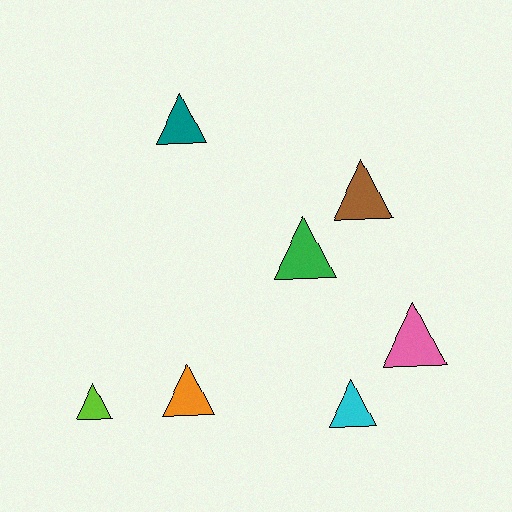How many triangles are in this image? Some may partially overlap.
There are 7 triangles.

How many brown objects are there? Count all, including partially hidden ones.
There is 1 brown object.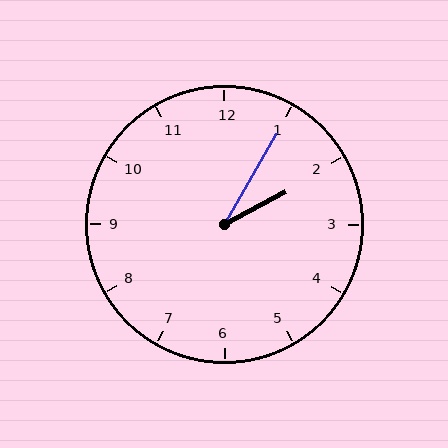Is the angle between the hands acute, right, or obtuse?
It is acute.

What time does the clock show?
2:05.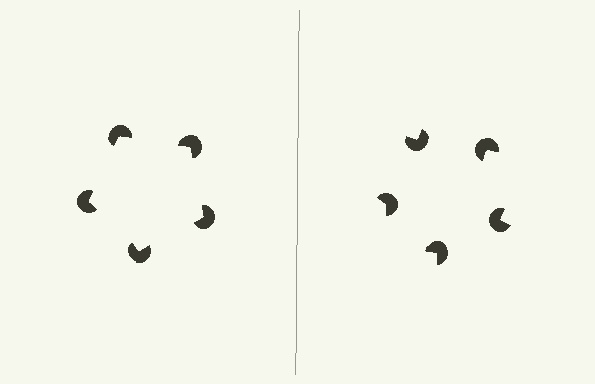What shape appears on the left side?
An illusory pentagon.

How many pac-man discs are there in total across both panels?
10 — 5 on each side.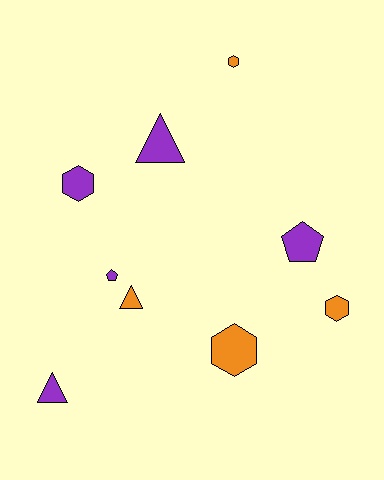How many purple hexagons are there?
There is 1 purple hexagon.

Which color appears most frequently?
Purple, with 5 objects.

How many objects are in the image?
There are 9 objects.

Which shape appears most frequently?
Hexagon, with 4 objects.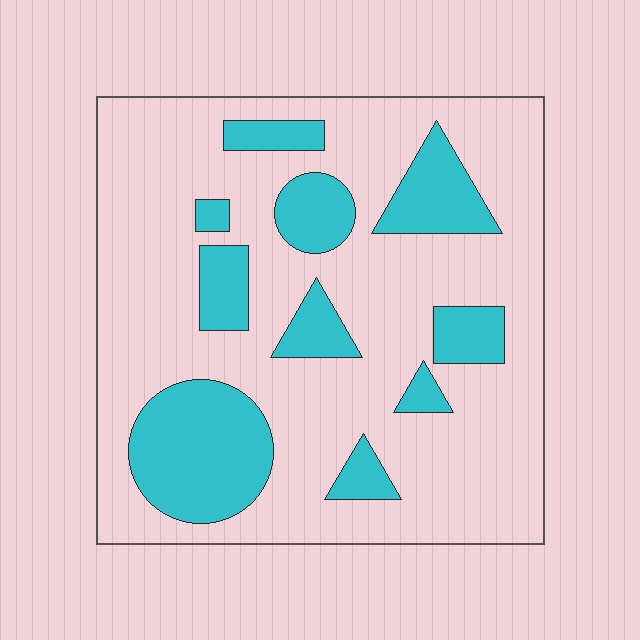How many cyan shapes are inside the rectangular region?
10.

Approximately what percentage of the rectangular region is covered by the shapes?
Approximately 25%.